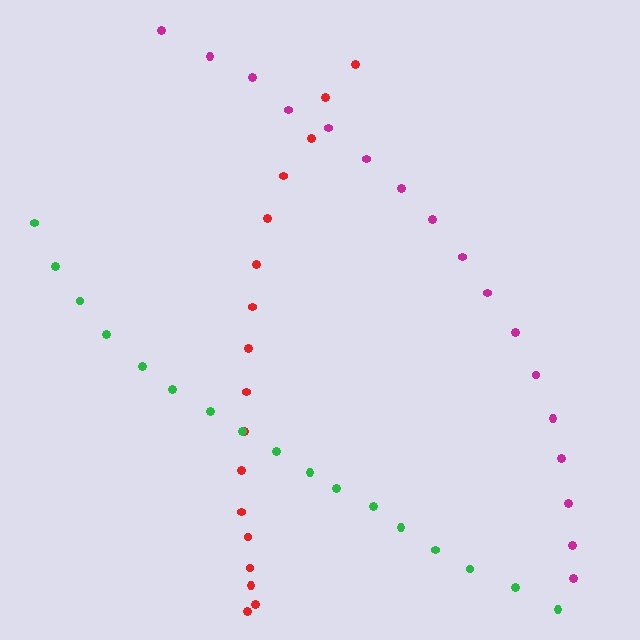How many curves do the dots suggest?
There are 3 distinct paths.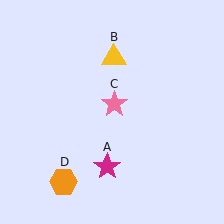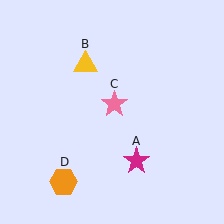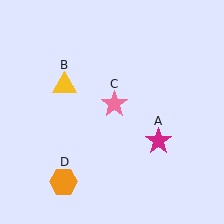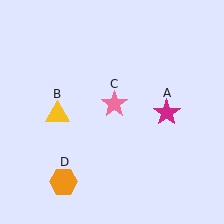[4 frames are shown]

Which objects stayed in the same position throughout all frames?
Pink star (object C) and orange hexagon (object D) remained stationary.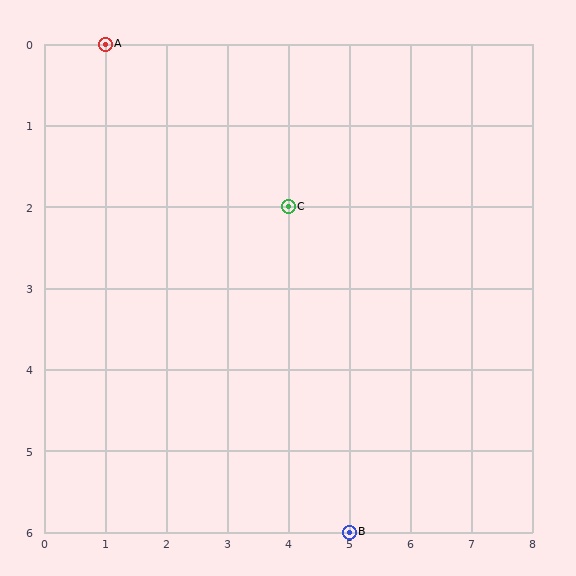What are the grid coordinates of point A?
Point A is at grid coordinates (1, 0).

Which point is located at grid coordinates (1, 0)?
Point A is at (1, 0).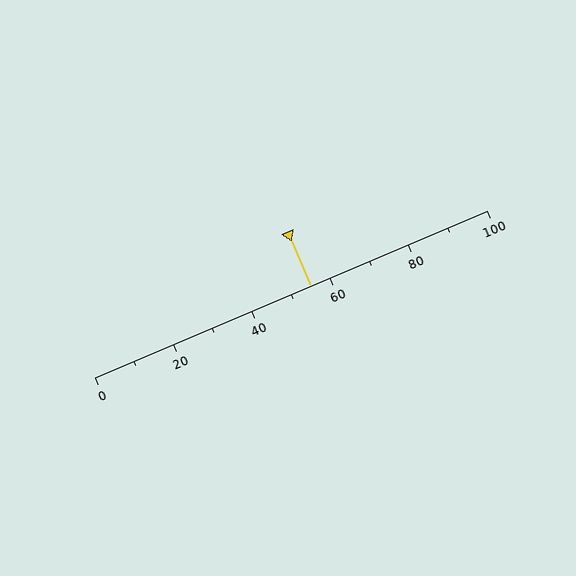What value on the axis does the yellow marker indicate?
The marker indicates approximately 55.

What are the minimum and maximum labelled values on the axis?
The axis runs from 0 to 100.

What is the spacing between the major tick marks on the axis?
The major ticks are spaced 20 apart.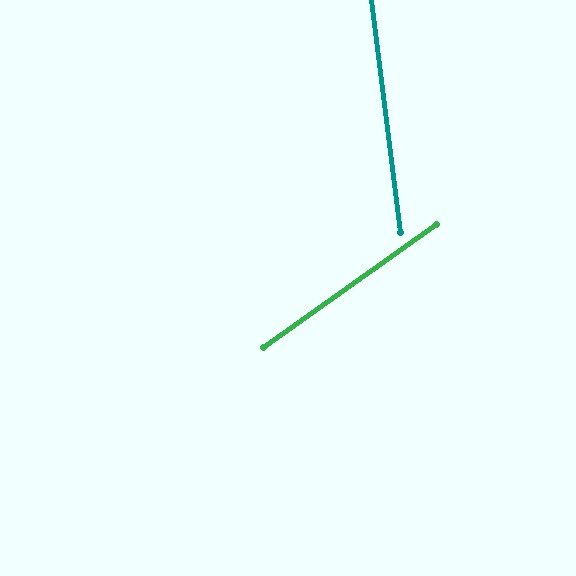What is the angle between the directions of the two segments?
Approximately 62 degrees.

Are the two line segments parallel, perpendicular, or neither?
Neither parallel nor perpendicular — they differ by about 62°.